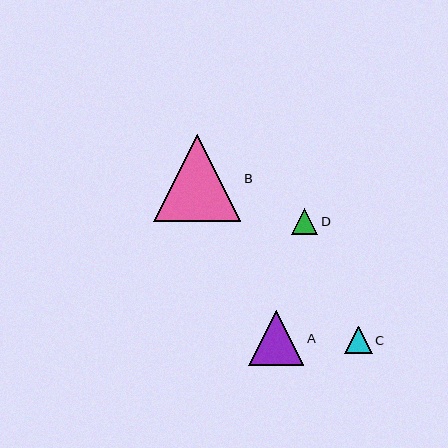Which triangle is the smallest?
Triangle D is the smallest with a size of approximately 26 pixels.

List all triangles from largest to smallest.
From largest to smallest: B, A, C, D.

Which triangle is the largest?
Triangle B is the largest with a size of approximately 87 pixels.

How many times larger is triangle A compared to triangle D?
Triangle A is approximately 2.1 times the size of triangle D.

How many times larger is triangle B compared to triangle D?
Triangle B is approximately 3.4 times the size of triangle D.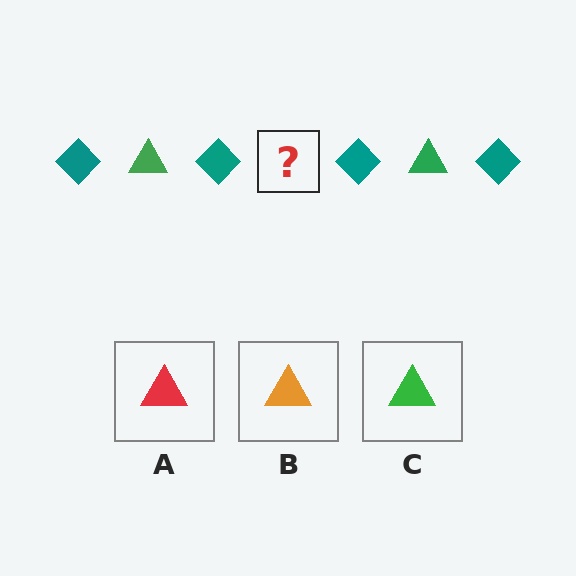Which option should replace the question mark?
Option C.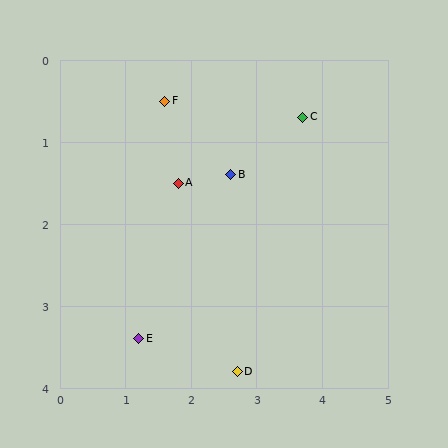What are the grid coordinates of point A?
Point A is at approximately (1.8, 1.5).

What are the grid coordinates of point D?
Point D is at approximately (2.7, 3.8).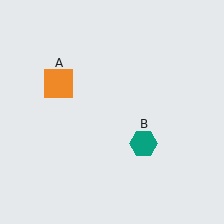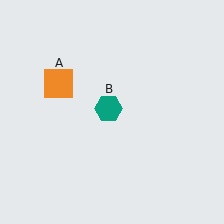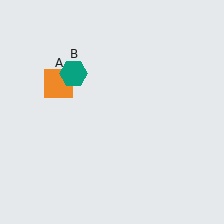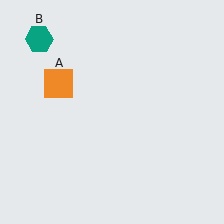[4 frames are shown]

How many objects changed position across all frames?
1 object changed position: teal hexagon (object B).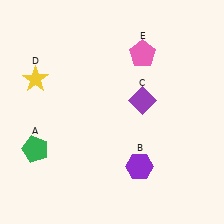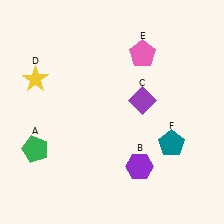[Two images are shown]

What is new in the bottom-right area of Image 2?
A teal pentagon (F) was added in the bottom-right area of Image 2.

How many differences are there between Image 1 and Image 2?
There is 1 difference between the two images.